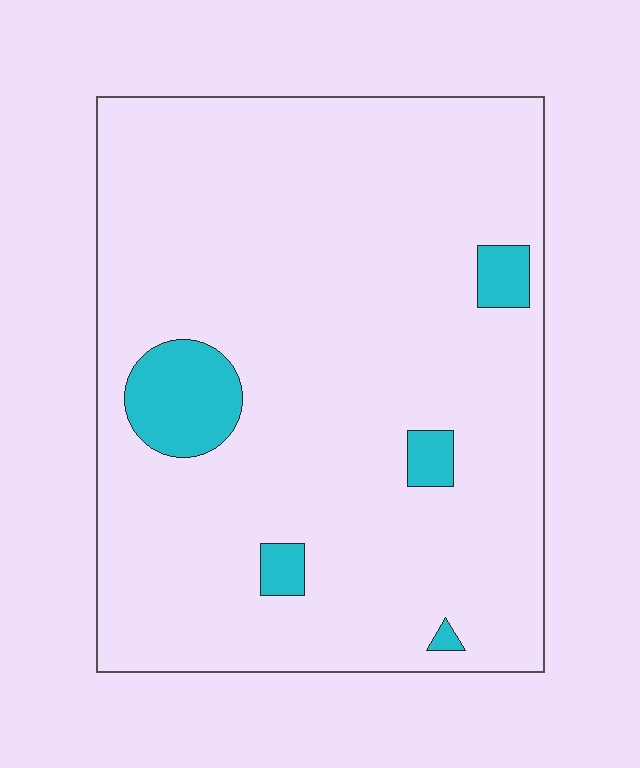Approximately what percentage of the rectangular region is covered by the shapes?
Approximately 10%.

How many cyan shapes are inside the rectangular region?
5.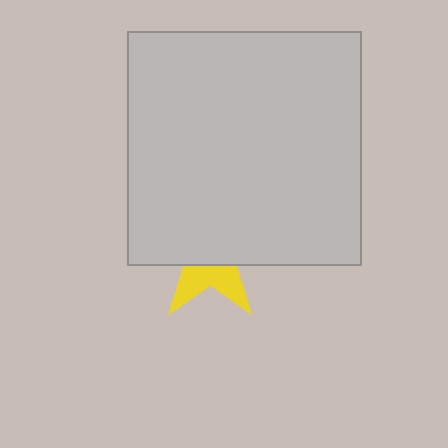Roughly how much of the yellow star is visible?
A small part of it is visible (roughly 37%).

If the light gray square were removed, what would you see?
You would see the complete yellow star.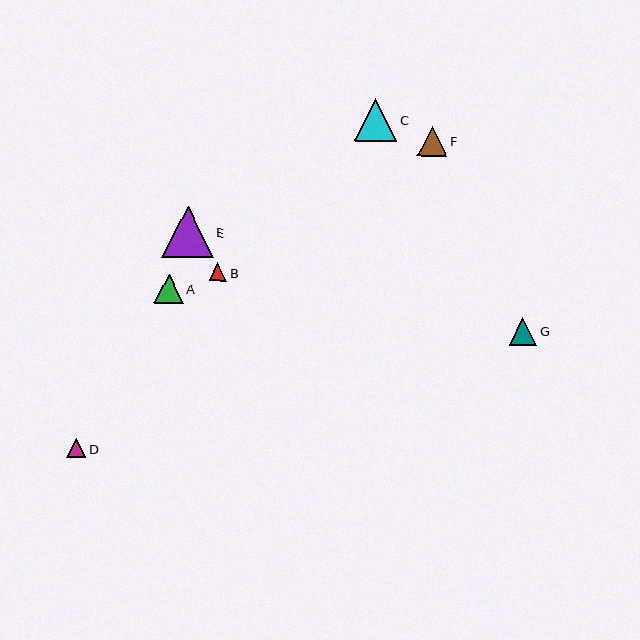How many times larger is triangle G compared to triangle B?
Triangle G is approximately 1.6 times the size of triangle B.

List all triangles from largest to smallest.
From largest to smallest: E, C, F, A, G, D, B.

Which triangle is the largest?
Triangle E is the largest with a size of approximately 52 pixels.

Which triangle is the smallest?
Triangle B is the smallest with a size of approximately 18 pixels.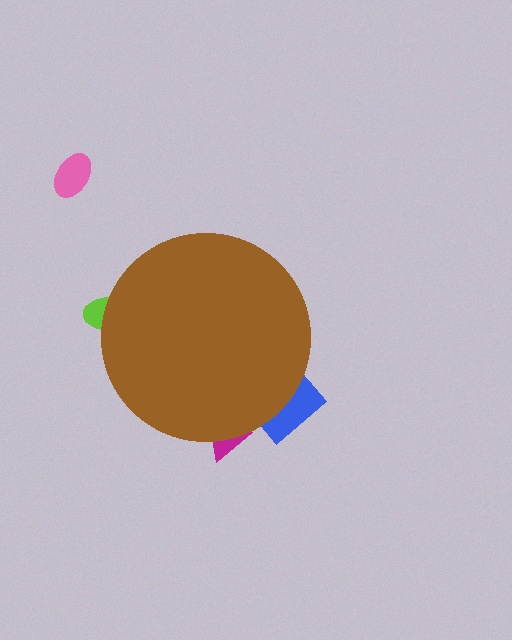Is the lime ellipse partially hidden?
Yes, the lime ellipse is partially hidden behind the brown circle.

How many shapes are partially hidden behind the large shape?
3 shapes are partially hidden.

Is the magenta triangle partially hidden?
Yes, the magenta triangle is partially hidden behind the brown circle.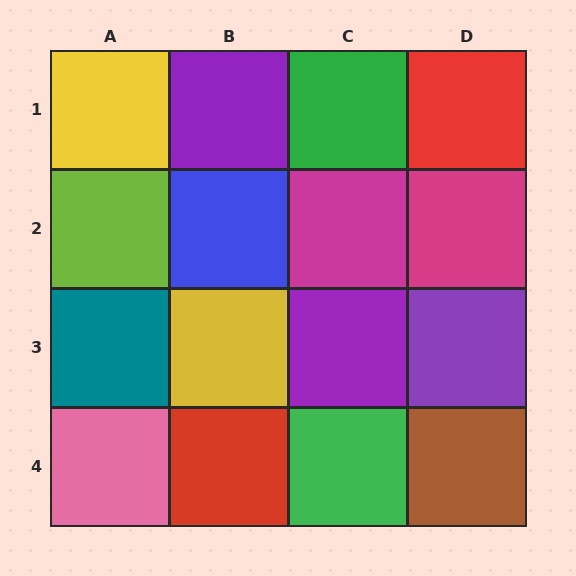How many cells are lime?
1 cell is lime.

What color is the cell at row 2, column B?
Blue.